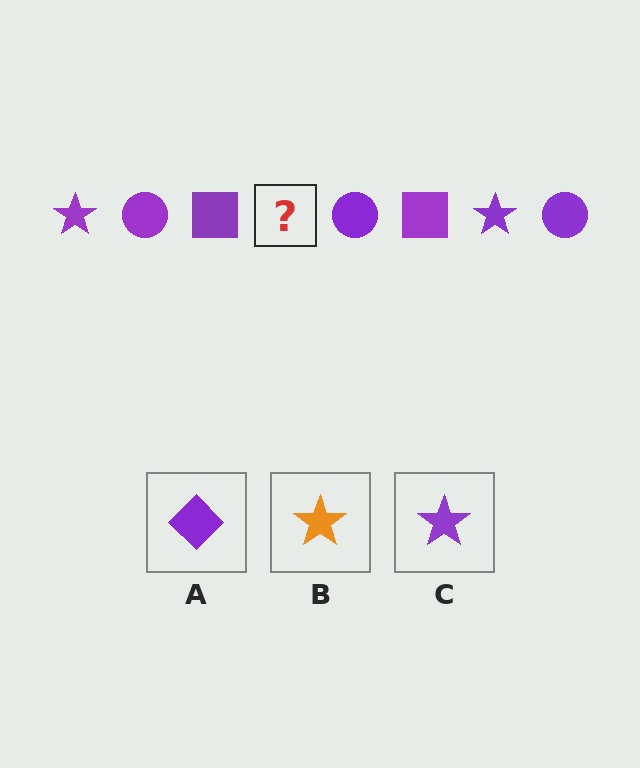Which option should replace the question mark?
Option C.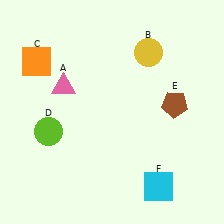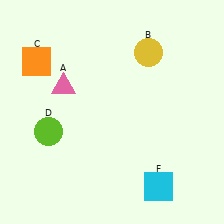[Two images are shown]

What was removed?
The brown pentagon (E) was removed in Image 2.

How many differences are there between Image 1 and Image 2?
There is 1 difference between the two images.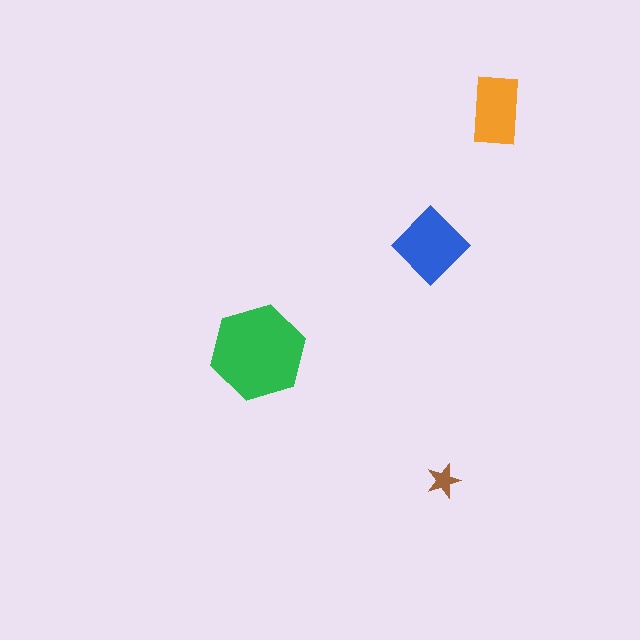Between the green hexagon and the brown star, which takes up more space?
The green hexagon.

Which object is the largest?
The green hexagon.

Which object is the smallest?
The brown star.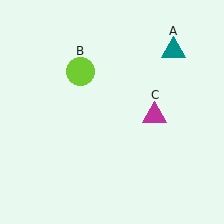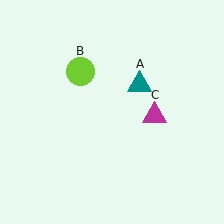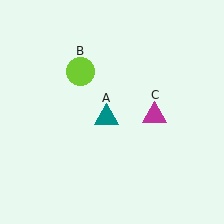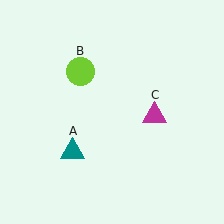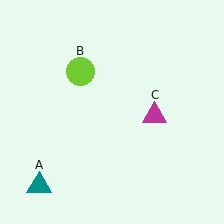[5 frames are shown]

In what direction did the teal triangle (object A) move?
The teal triangle (object A) moved down and to the left.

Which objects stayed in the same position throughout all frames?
Lime circle (object B) and magenta triangle (object C) remained stationary.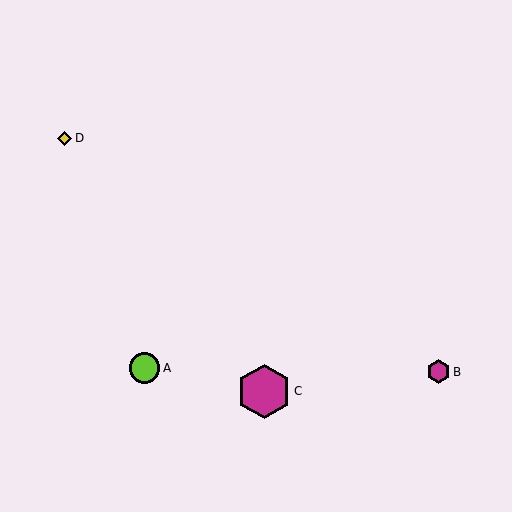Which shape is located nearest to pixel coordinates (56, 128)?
The yellow diamond (labeled D) at (64, 138) is nearest to that location.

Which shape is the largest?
The magenta hexagon (labeled C) is the largest.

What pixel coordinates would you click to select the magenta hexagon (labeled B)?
Click at (439, 372) to select the magenta hexagon B.